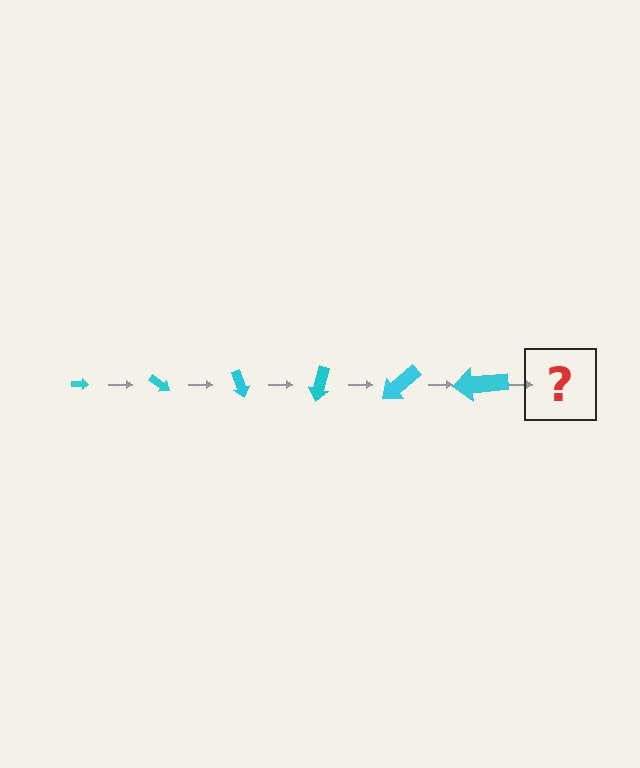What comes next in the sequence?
The next element should be an arrow, larger than the previous one and rotated 210 degrees from the start.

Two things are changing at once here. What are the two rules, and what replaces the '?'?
The two rules are that the arrow grows larger each step and it rotates 35 degrees each step. The '?' should be an arrow, larger than the previous one and rotated 210 degrees from the start.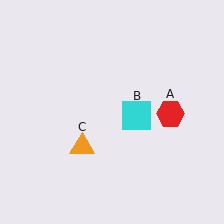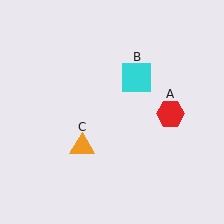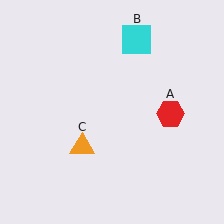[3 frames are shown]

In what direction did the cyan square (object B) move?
The cyan square (object B) moved up.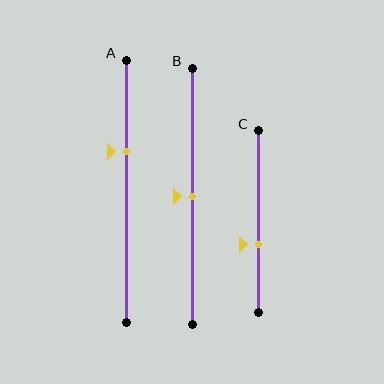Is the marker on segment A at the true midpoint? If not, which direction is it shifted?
No, the marker on segment A is shifted upward by about 15% of the segment length.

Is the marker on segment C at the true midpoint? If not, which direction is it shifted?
No, the marker on segment C is shifted downward by about 12% of the segment length.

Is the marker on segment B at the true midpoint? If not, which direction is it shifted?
Yes, the marker on segment B is at the true midpoint.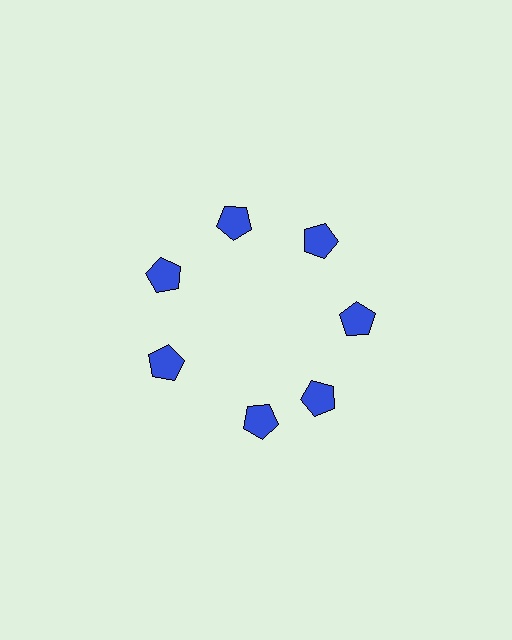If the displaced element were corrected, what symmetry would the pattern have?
It would have 7-fold rotational symmetry — the pattern would map onto itself every 51 degrees.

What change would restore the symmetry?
The symmetry would be restored by rotating it back into even spacing with its neighbors so that all 7 pentagons sit at equal angles and equal distance from the center.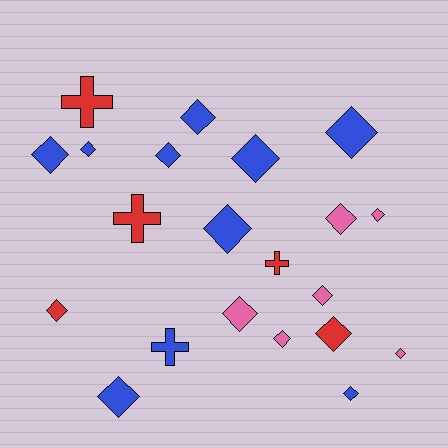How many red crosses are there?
There are 3 red crosses.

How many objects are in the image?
There are 21 objects.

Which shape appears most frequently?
Diamond, with 17 objects.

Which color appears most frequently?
Blue, with 10 objects.